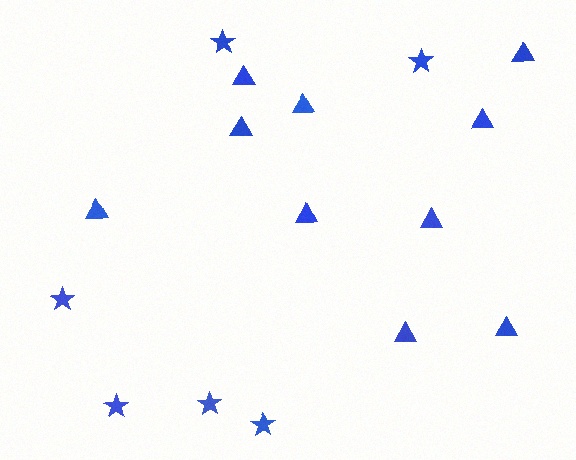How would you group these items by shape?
There are 2 groups: one group of stars (6) and one group of triangles (10).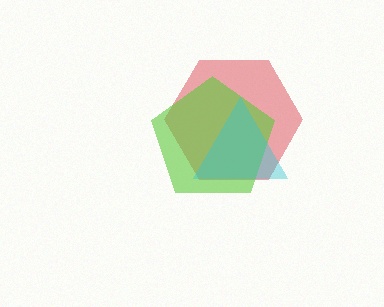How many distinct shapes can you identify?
There are 3 distinct shapes: a red hexagon, a lime pentagon, a cyan triangle.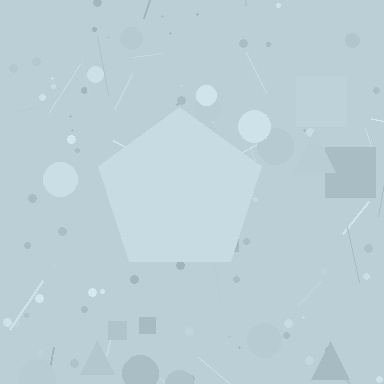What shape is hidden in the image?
A pentagon is hidden in the image.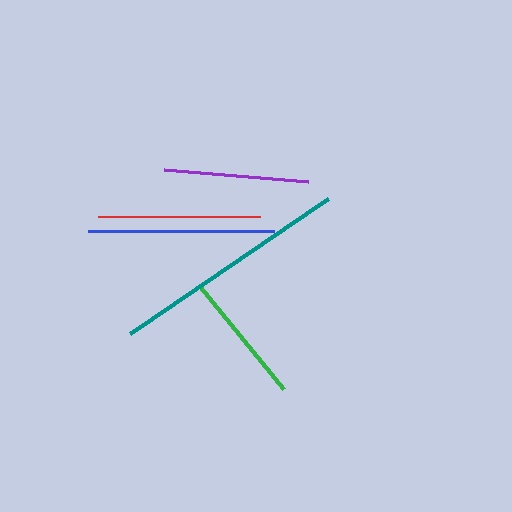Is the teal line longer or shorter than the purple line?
The teal line is longer than the purple line.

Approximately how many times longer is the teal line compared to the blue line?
The teal line is approximately 1.3 times the length of the blue line.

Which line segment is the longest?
The teal line is the longest at approximately 240 pixels.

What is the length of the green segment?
The green segment is approximately 132 pixels long.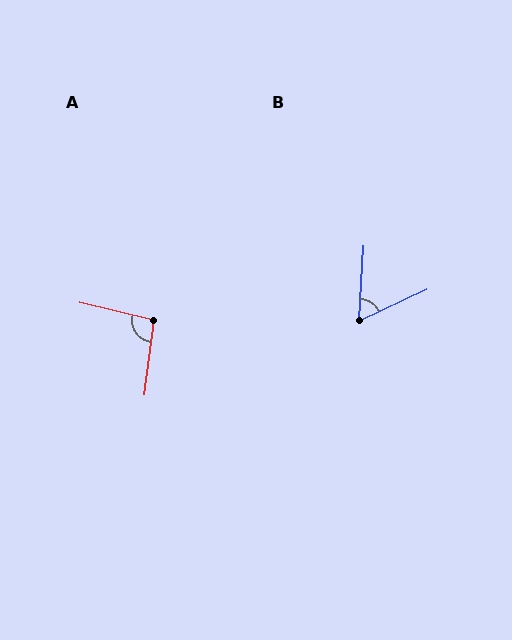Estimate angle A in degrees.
Approximately 96 degrees.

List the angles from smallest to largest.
B (61°), A (96°).